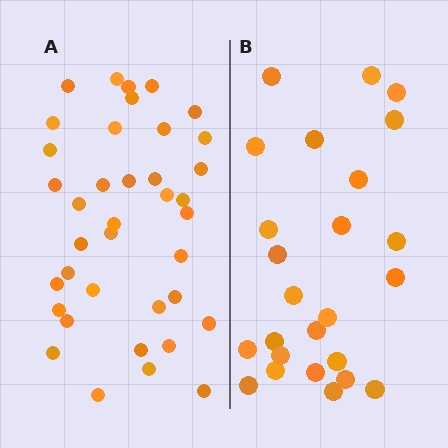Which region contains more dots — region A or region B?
Region A (the left region) has more dots.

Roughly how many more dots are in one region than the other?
Region A has approximately 15 more dots than region B.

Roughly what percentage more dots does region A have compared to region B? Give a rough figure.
About 50% more.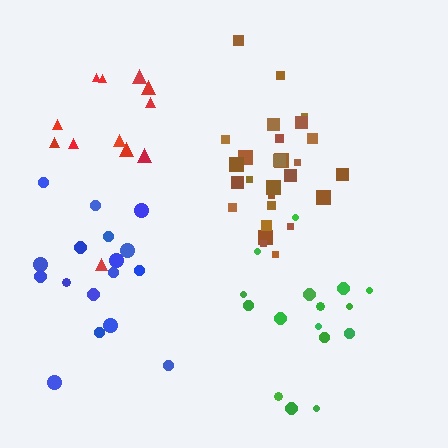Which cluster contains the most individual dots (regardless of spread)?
Brown (28).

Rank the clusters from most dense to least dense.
brown, red, blue, green.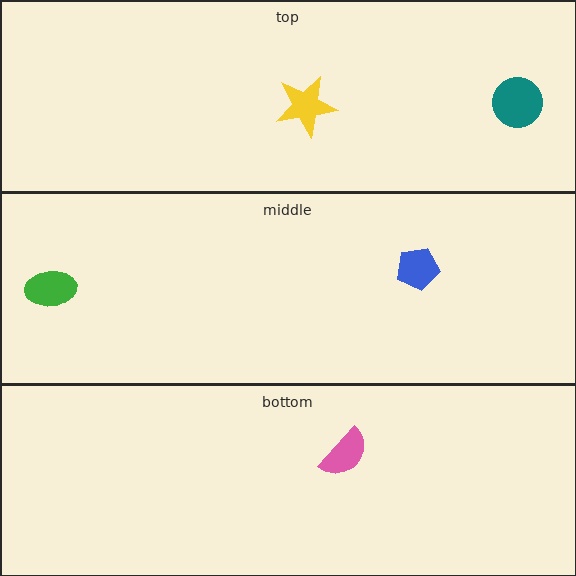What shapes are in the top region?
The teal circle, the yellow star.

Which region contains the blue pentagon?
The middle region.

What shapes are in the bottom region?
The pink semicircle.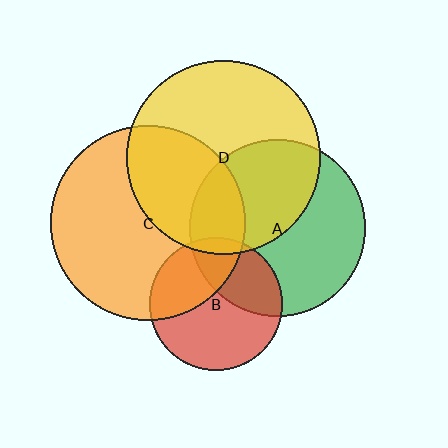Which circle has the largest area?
Circle C (orange).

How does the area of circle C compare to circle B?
Approximately 2.2 times.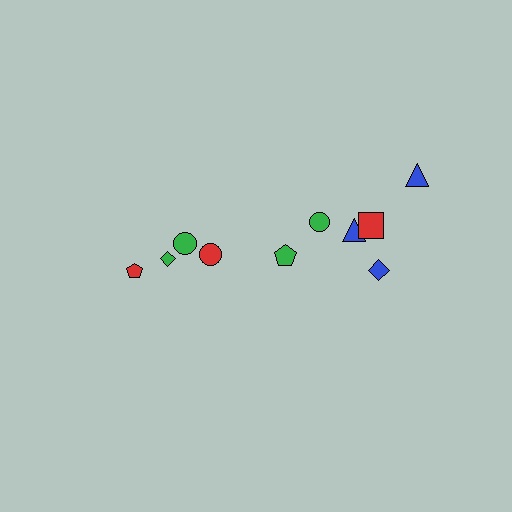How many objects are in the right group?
There are 6 objects.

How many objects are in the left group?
There are 4 objects.